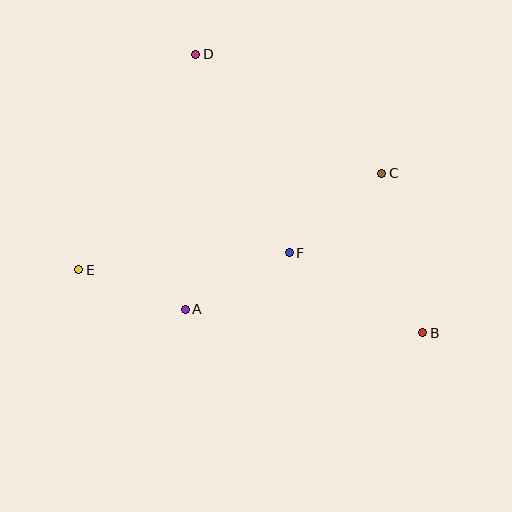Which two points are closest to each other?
Points A and E are closest to each other.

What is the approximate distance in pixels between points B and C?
The distance between B and C is approximately 165 pixels.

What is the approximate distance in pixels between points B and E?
The distance between B and E is approximately 349 pixels.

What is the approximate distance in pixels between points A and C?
The distance between A and C is approximately 239 pixels.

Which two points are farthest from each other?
Points B and D are farthest from each other.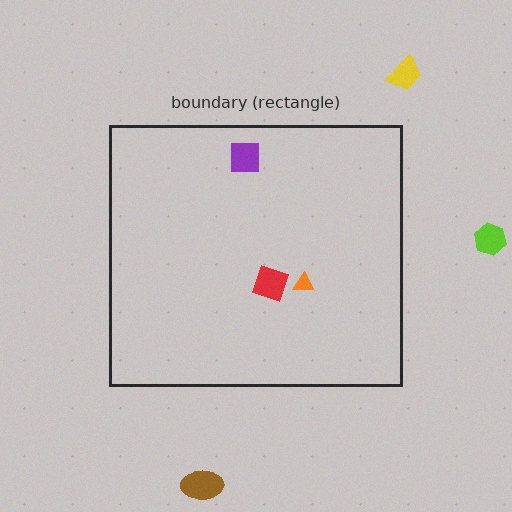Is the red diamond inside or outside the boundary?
Inside.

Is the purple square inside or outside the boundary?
Inside.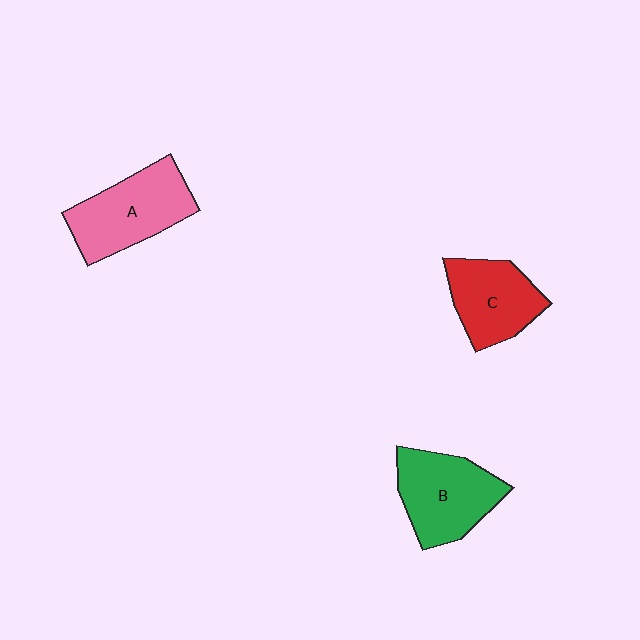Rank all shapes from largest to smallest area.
From largest to smallest: A (pink), B (green), C (red).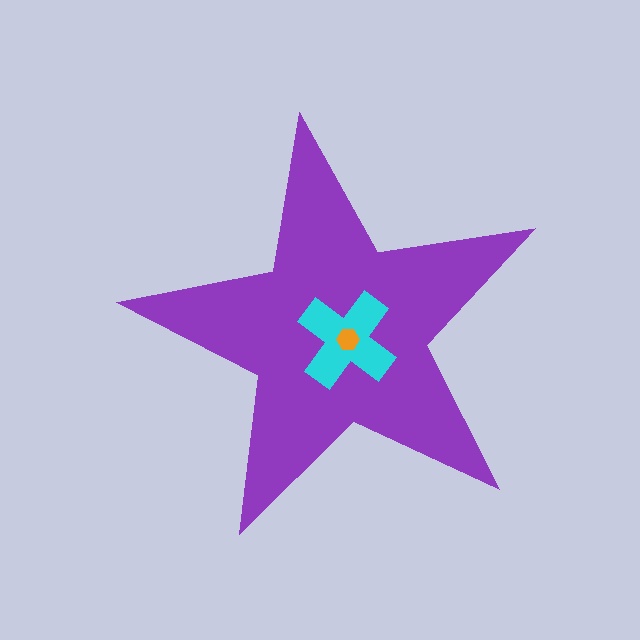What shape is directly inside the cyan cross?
The orange hexagon.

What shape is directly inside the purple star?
The cyan cross.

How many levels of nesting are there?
3.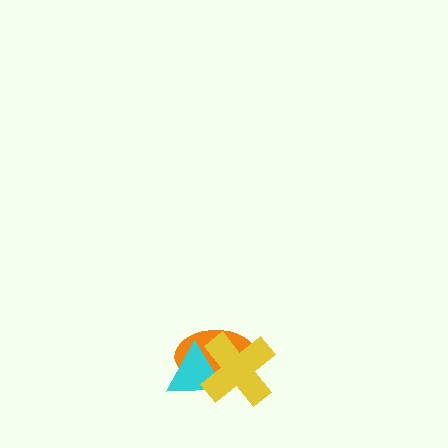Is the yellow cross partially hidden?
No, no other shape covers it.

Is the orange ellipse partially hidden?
Yes, it is partially covered by another shape.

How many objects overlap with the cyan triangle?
2 objects overlap with the cyan triangle.